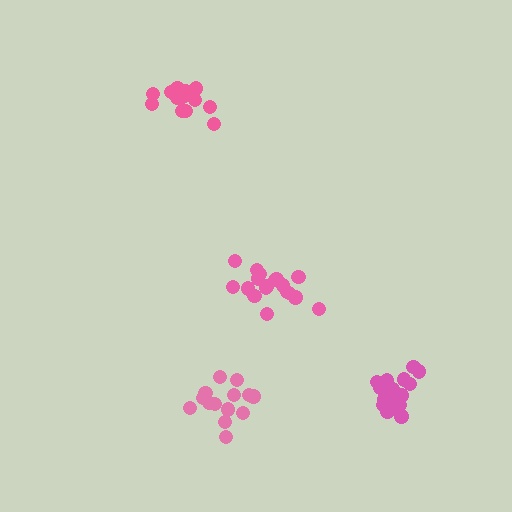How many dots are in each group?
Group 1: 18 dots, Group 2: 17 dots, Group 3: 14 dots, Group 4: 14 dots (63 total).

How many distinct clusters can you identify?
There are 4 distinct clusters.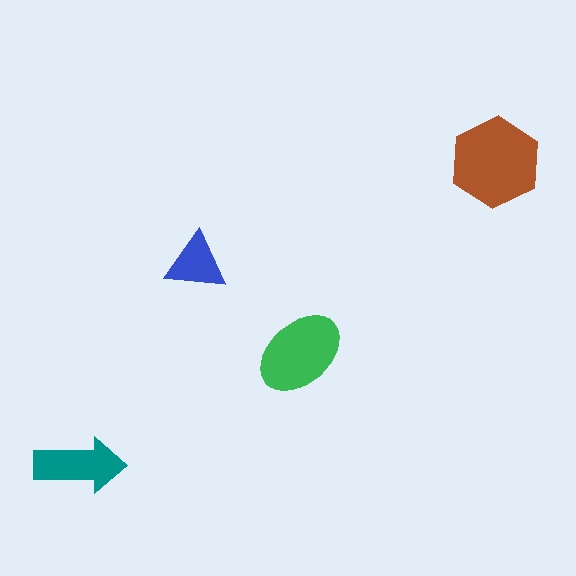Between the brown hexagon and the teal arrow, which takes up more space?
The brown hexagon.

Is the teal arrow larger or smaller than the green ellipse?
Smaller.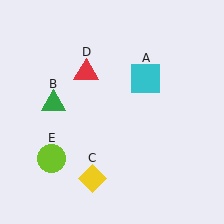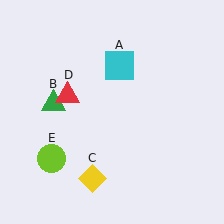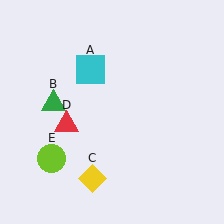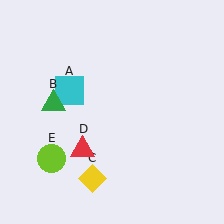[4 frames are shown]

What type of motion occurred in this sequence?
The cyan square (object A), red triangle (object D) rotated counterclockwise around the center of the scene.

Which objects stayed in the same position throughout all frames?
Green triangle (object B) and yellow diamond (object C) and lime circle (object E) remained stationary.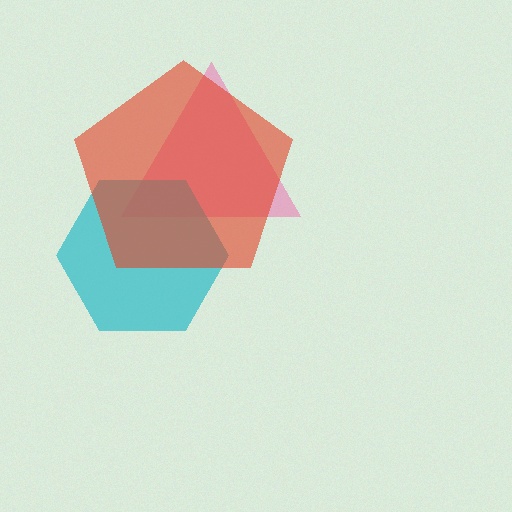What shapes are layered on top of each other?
The layered shapes are: a pink triangle, a cyan hexagon, a red pentagon.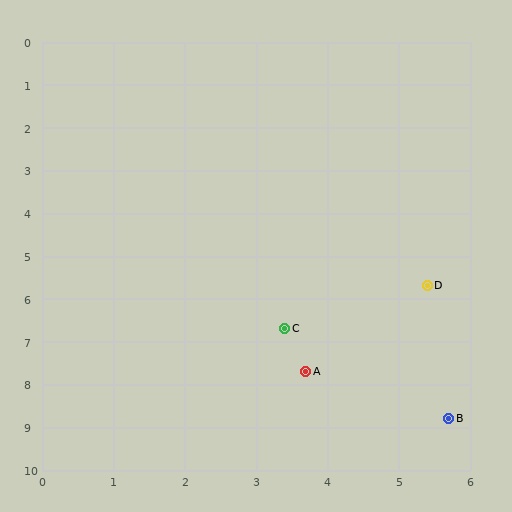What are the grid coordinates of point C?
Point C is at approximately (3.4, 6.7).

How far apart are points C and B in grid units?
Points C and B are about 3.1 grid units apart.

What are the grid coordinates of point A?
Point A is at approximately (3.7, 7.7).